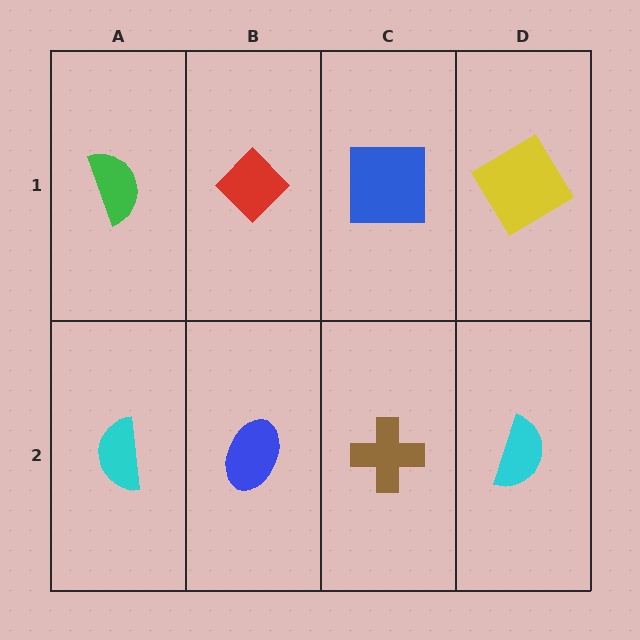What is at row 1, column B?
A red diamond.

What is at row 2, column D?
A cyan semicircle.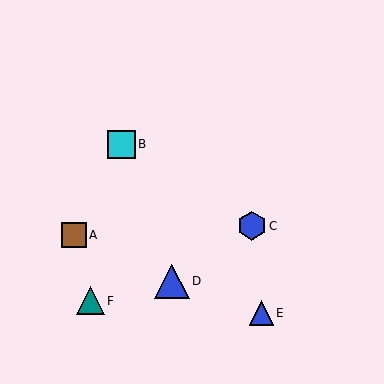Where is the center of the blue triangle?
The center of the blue triangle is at (172, 281).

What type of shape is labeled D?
Shape D is a blue triangle.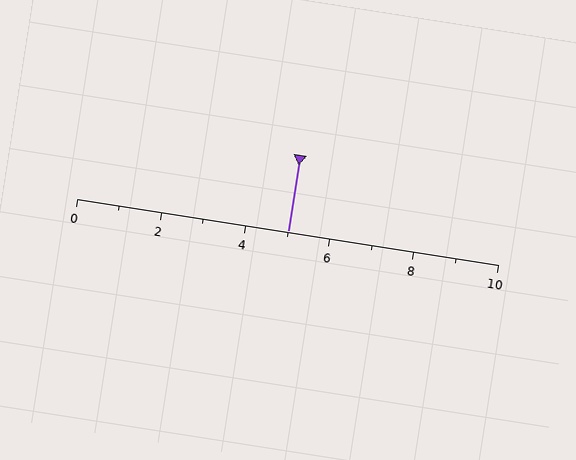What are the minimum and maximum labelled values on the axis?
The axis runs from 0 to 10.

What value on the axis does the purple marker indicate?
The marker indicates approximately 5.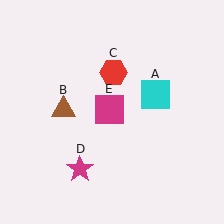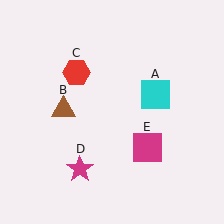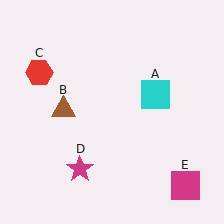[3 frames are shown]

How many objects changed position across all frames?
2 objects changed position: red hexagon (object C), magenta square (object E).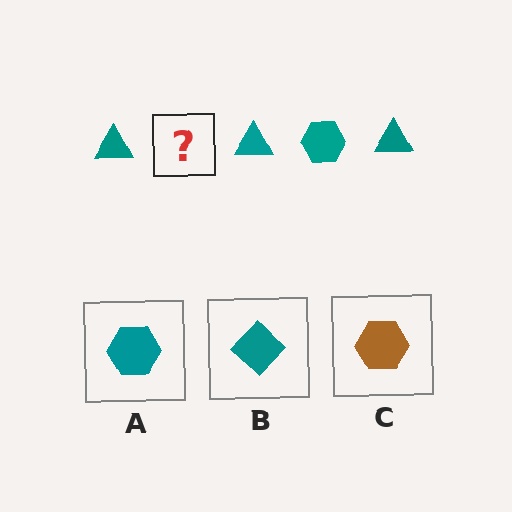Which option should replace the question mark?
Option A.